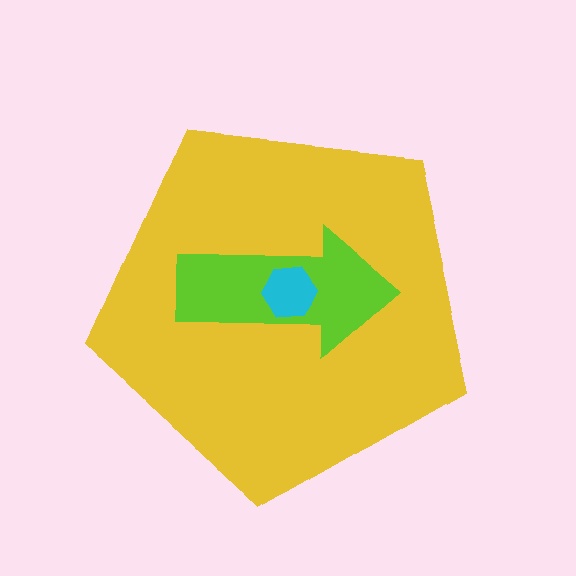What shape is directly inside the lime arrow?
The cyan hexagon.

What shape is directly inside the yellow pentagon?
The lime arrow.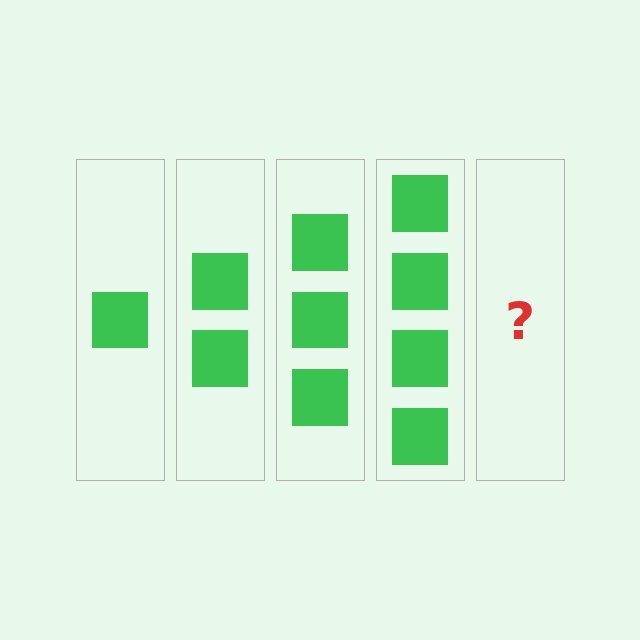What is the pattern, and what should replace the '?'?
The pattern is that each step adds one more square. The '?' should be 5 squares.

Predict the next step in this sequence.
The next step is 5 squares.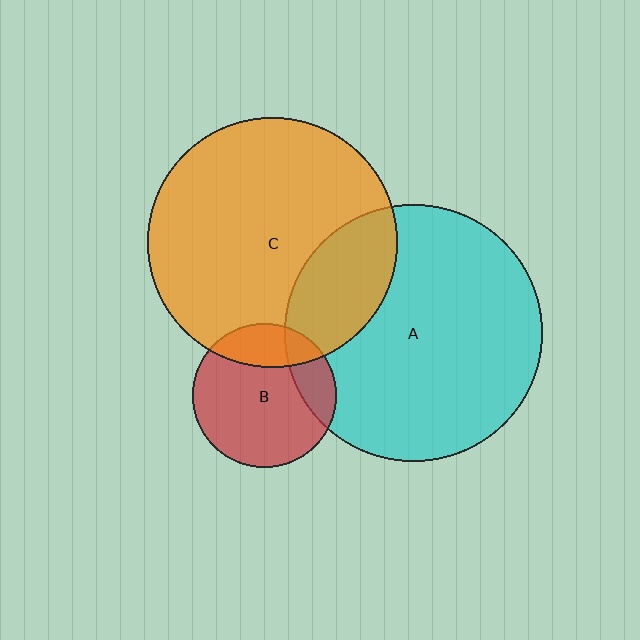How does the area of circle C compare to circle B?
Approximately 3.0 times.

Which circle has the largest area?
Circle A (cyan).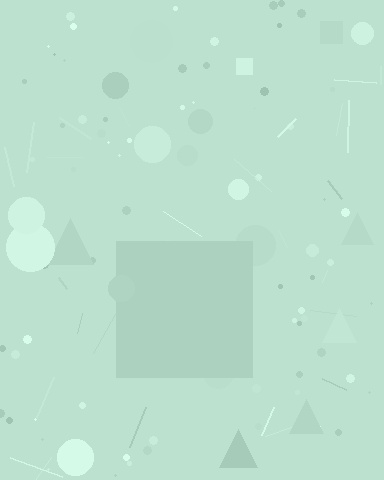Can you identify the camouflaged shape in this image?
The camouflaged shape is a square.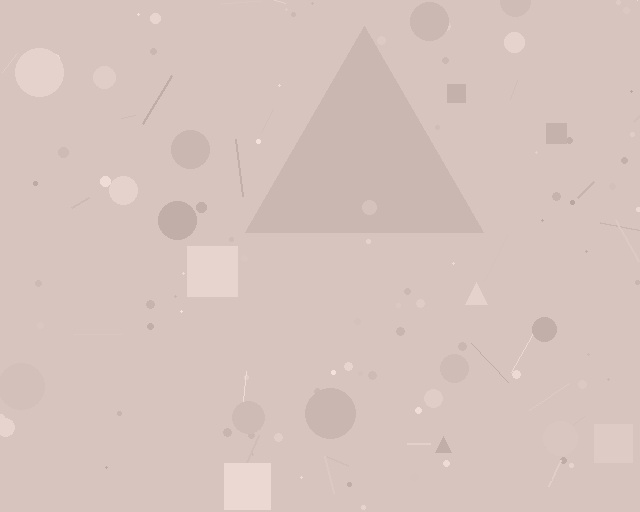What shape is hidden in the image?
A triangle is hidden in the image.